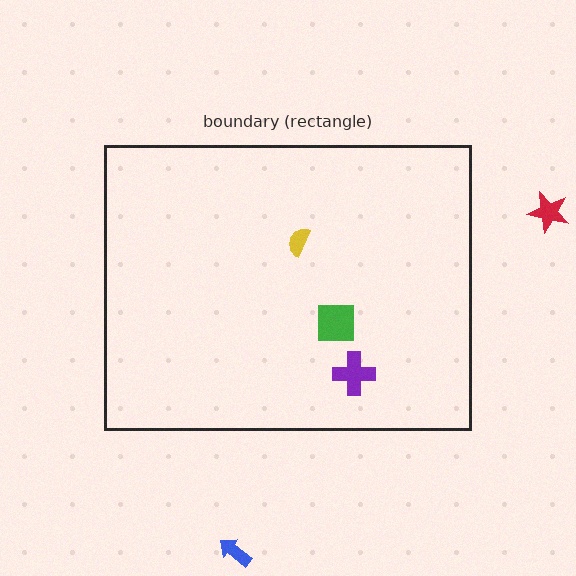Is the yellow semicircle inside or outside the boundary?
Inside.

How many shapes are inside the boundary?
3 inside, 2 outside.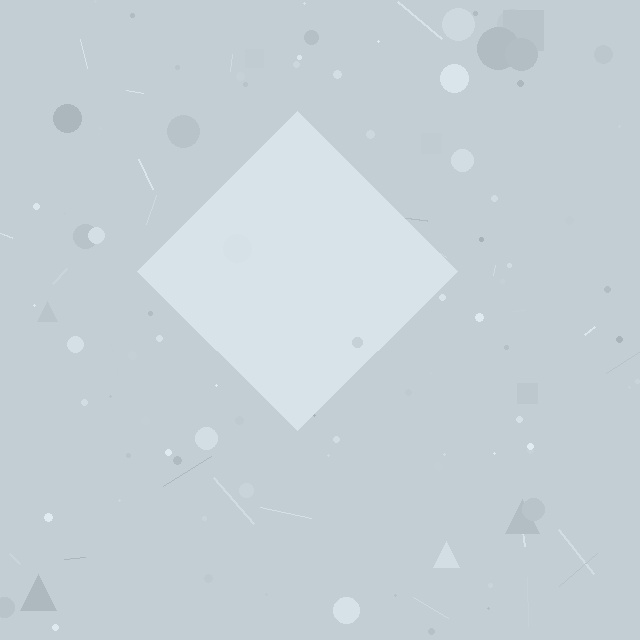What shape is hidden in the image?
A diamond is hidden in the image.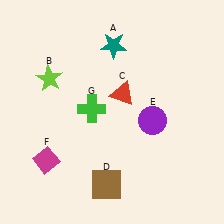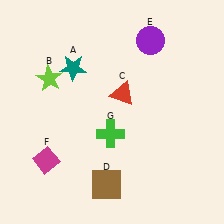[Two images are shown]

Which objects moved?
The objects that moved are: the teal star (A), the purple circle (E), the green cross (G).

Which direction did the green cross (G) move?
The green cross (G) moved down.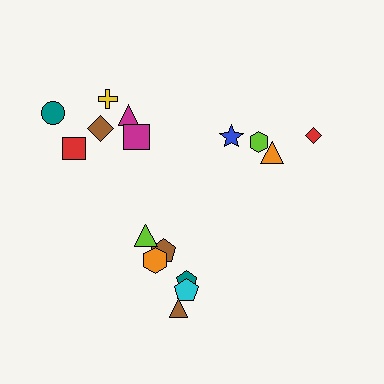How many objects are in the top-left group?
There are 6 objects.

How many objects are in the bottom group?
There are 6 objects.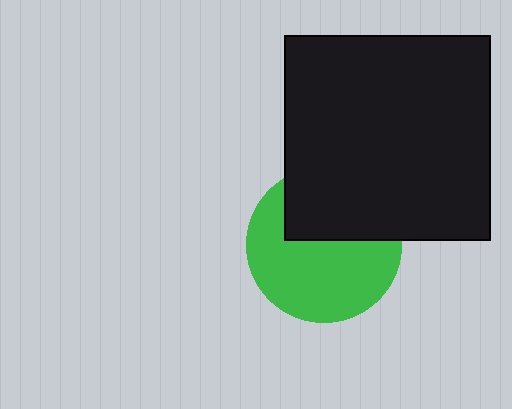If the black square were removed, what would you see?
You would see the complete green circle.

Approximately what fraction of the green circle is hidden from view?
Roughly 39% of the green circle is hidden behind the black square.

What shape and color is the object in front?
The object in front is a black square.